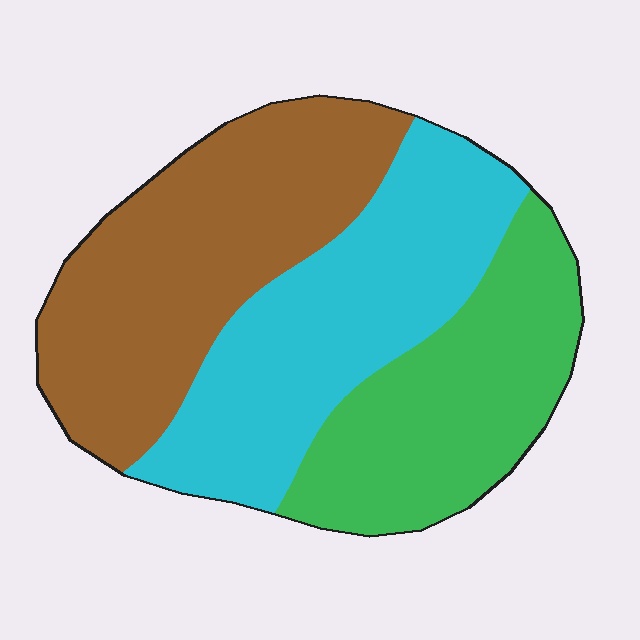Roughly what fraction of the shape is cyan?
Cyan takes up about one third (1/3) of the shape.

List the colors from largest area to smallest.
From largest to smallest: brown, cyan, green.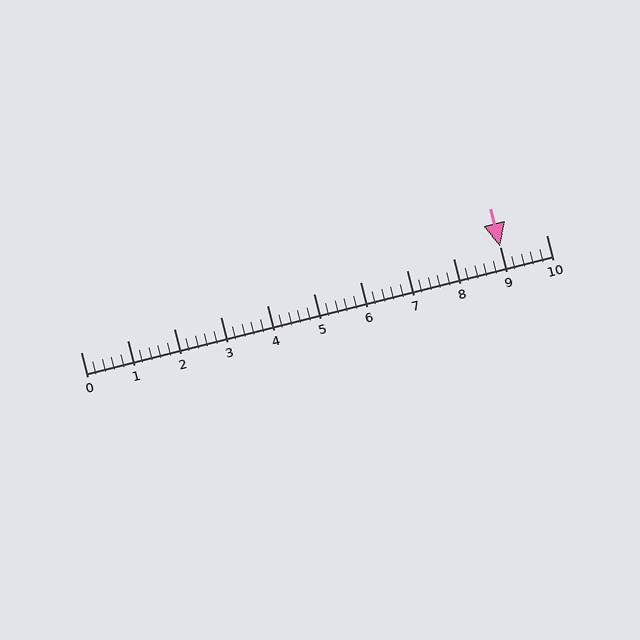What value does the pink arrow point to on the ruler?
The pink arrow points to approximately 9.0.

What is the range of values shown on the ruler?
The ruler shows values from 0 to 10.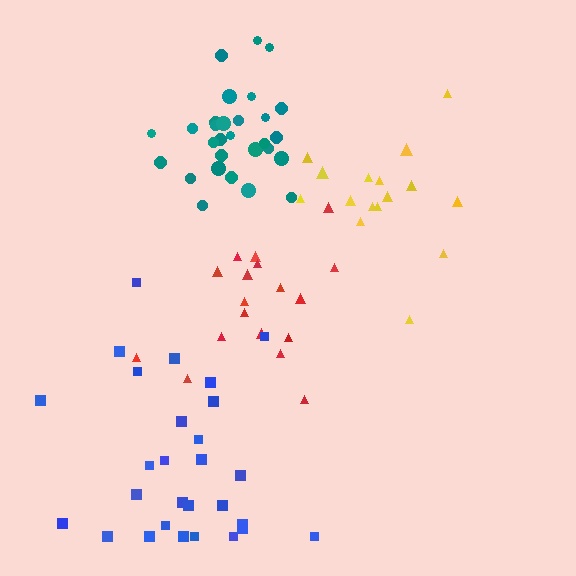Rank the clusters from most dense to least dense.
teal, red, blue, yellow.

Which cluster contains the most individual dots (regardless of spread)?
Teal (29).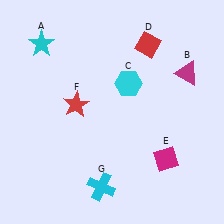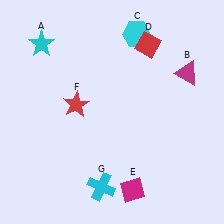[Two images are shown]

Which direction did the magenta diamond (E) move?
The magenta diamond (E) moved left.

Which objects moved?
The objects that moved are: the cyan hexagon (C), the magenta diamond (E).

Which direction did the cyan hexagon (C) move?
The cyan hexagon (C) moved up.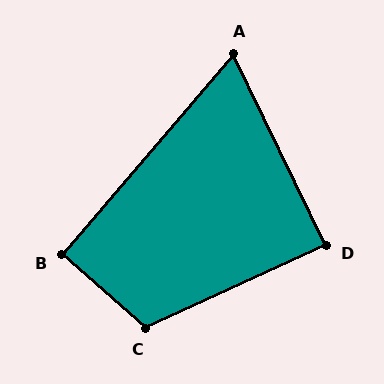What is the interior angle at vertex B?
Approximately 91 degrees (approximately right).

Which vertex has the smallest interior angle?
A, at approximately 66 degrees.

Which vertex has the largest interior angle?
C, at approximately 114 degrees.